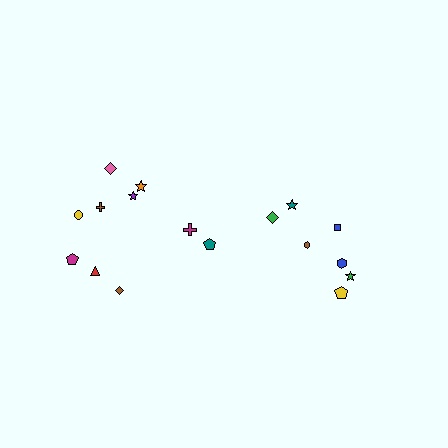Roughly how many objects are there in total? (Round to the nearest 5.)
Roughly 15 objects in total.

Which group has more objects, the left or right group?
The left group.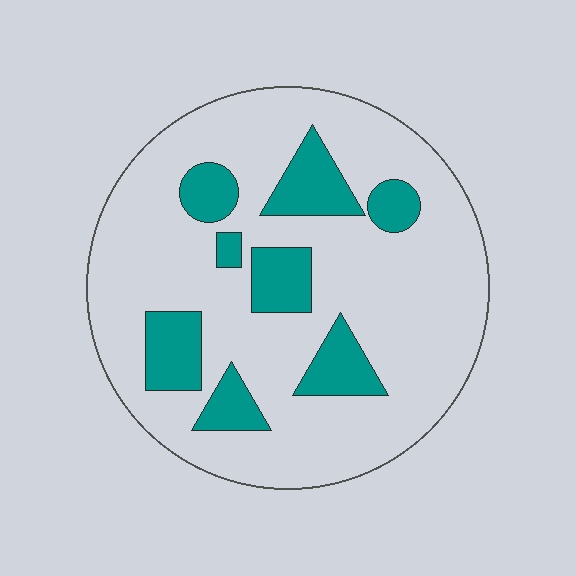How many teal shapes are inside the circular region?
8.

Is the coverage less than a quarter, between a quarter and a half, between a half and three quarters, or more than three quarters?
Less than a quarter.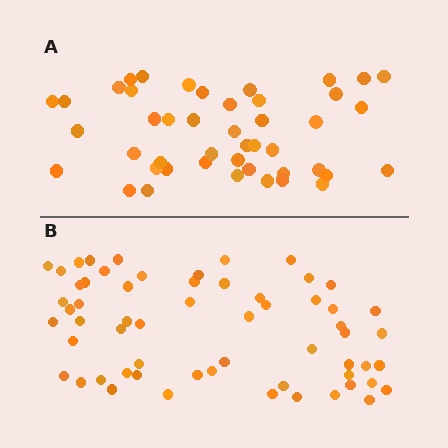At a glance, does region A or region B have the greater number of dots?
Region B (the bottom region) has more dots.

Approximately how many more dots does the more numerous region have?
Region B has approximately 15 more dots than region A.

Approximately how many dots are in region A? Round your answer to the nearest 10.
About 40 dots. (The exact count is 45, which rounds to 40.)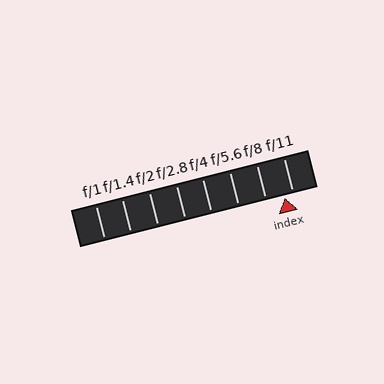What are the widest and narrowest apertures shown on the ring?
The widest aperture shown is f/1 and the narrowest is f/11.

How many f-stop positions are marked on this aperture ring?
There are 8 f-stop positions marked.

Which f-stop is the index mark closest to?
The index mark is closest to f/11.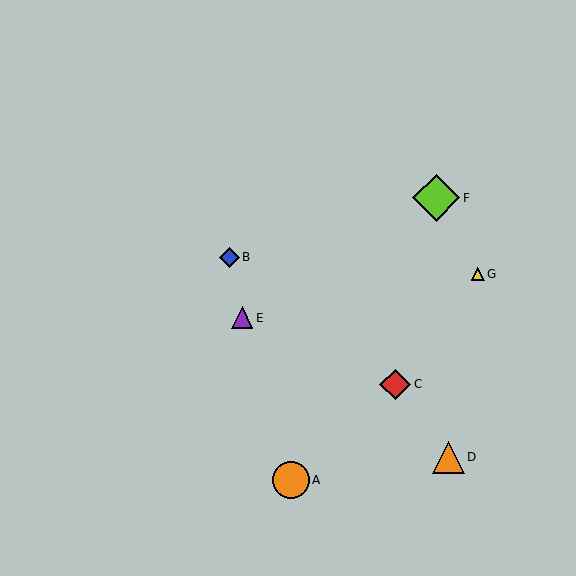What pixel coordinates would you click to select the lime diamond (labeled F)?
Click at (436, 198) to select the lime diamond F.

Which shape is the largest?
The lime diamond (labeled F) is the largest.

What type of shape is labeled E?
Shape E is a purple triangle.